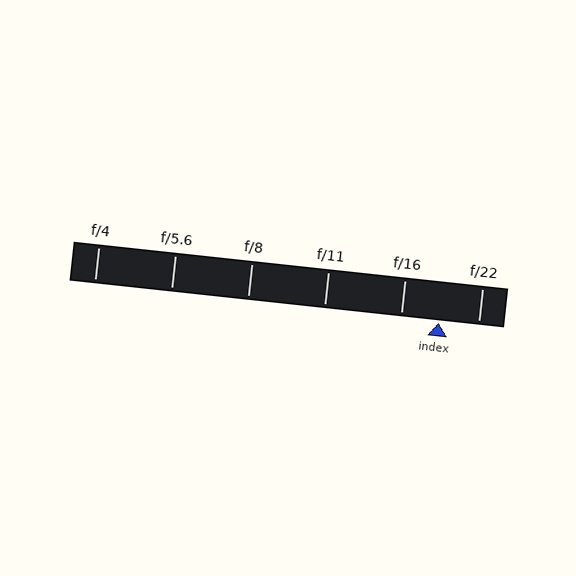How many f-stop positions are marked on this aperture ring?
There are 6 f-stop positions marked.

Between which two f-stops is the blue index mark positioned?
The index mark is between f/16 and f/22.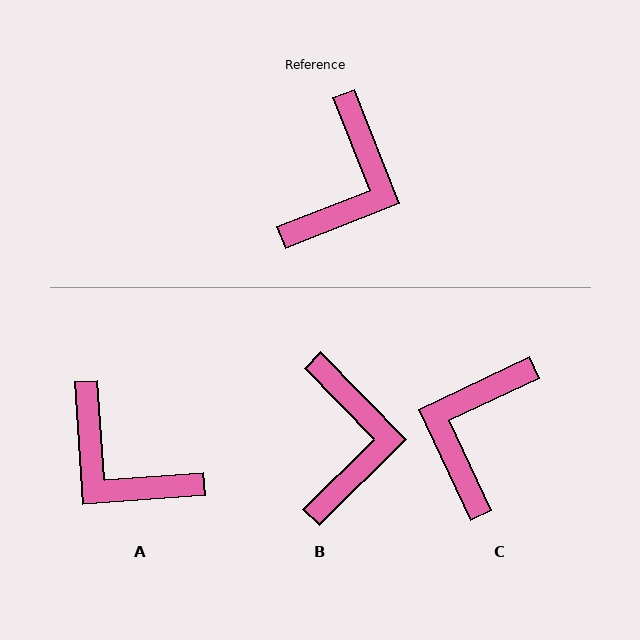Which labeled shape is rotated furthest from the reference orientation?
C, about 176 degrees away.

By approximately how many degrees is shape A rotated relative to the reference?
Approximately 107 degrees clockwise.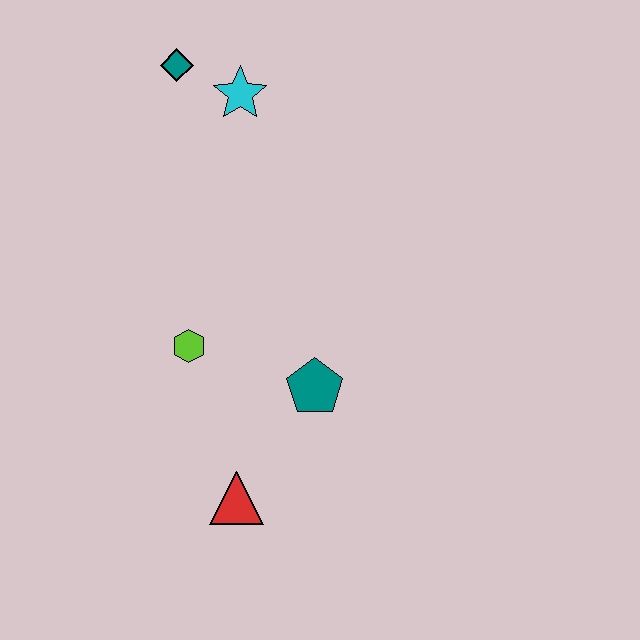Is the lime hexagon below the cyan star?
Yes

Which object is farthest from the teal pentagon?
The teal diamond is farthest from the teal pentagon.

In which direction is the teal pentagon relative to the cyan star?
The teal pentagon is below the cyan star.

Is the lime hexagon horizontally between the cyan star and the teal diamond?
Yes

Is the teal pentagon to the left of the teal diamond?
No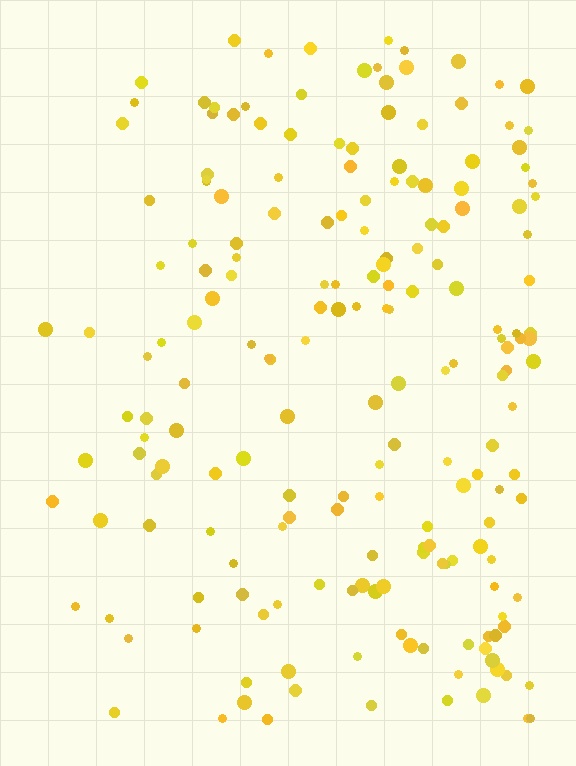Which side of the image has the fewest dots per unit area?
The left.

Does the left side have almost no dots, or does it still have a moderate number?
Still a moderate number, just noticeably fewer than the right.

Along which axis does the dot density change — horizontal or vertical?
Horizontal.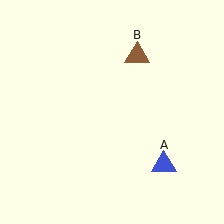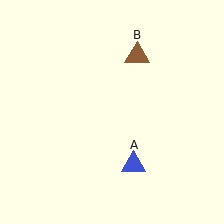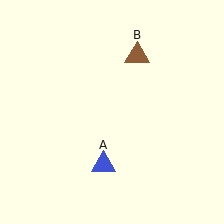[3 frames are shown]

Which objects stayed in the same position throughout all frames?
Brown triangle (object B) remained stationary.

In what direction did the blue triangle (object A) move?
The blue triangle (object A) moved left.